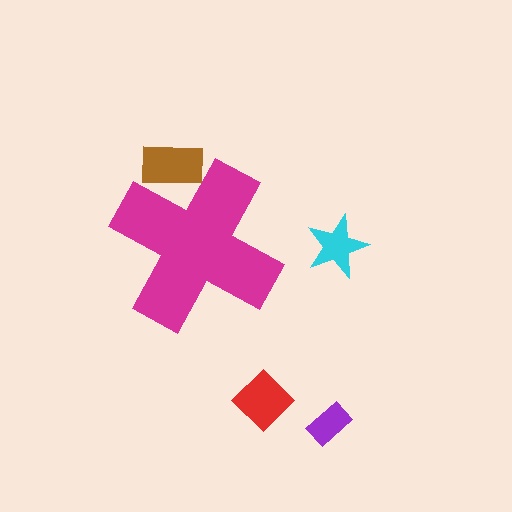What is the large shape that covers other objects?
A magenta cross.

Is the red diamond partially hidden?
No, the red diamond is fully visible.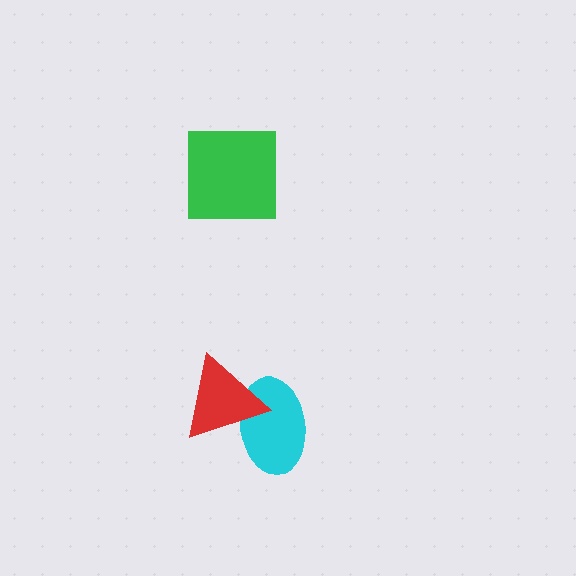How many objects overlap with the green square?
0 objects overlap with the green square.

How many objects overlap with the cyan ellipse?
1 object overlaps with the cyan ellipse.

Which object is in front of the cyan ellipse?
The red triangle is in front of the cyan ellipse.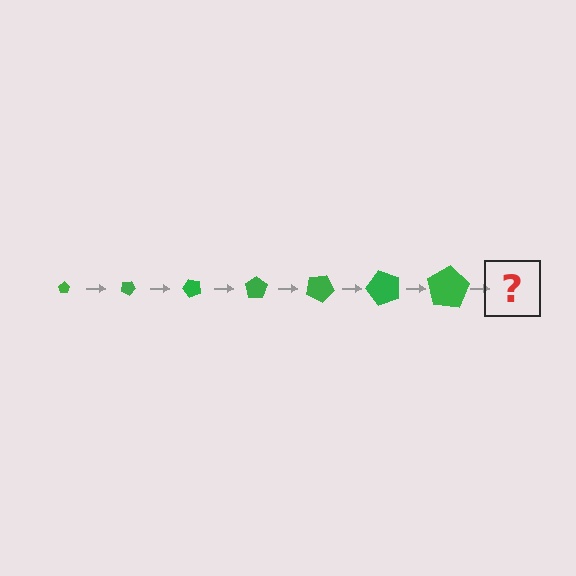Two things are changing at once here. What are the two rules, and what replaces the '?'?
The two rules are that the pentagon grows larger each step and it rotates 25 degrees each step. The '?' should be a pentagon, larger than the previous one and rotated 175 degrees from the start.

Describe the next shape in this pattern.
It should be a pentagon, larger than the previous one and rotated 175 degrees from the start.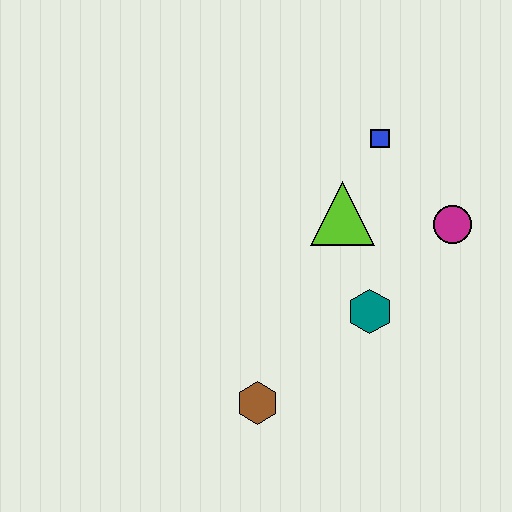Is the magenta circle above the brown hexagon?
Yes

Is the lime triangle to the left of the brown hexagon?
No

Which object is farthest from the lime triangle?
The brown hexagon is farthest from the lime triangle.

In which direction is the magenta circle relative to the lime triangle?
The magenta circle is to the right of the lime triangle.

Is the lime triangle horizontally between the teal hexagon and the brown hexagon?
Yes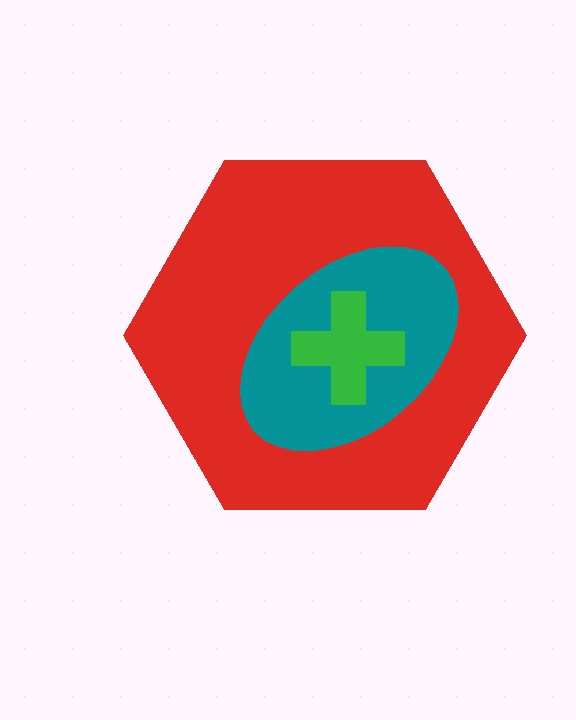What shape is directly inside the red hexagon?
The teal ellipse.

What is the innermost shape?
The green cross.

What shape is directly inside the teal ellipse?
The green cross.